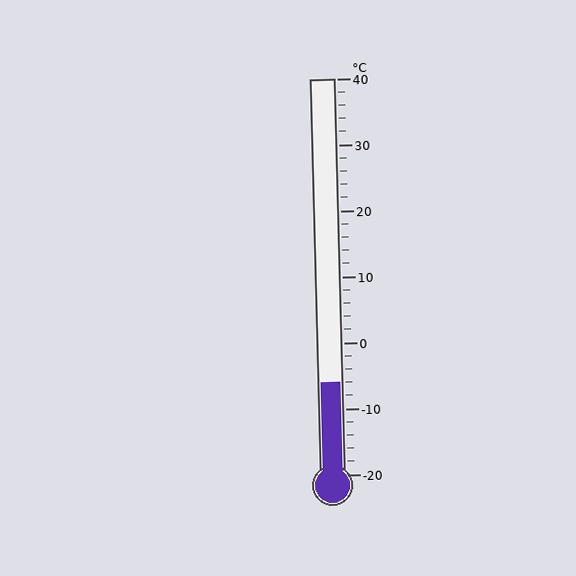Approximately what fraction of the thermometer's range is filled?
The thermometer is filled to approximately 25% of its range.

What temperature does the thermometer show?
The thermometer shows approximately -6°C.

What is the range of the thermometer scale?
The thermometer scale ranges from -20°C to 40°C.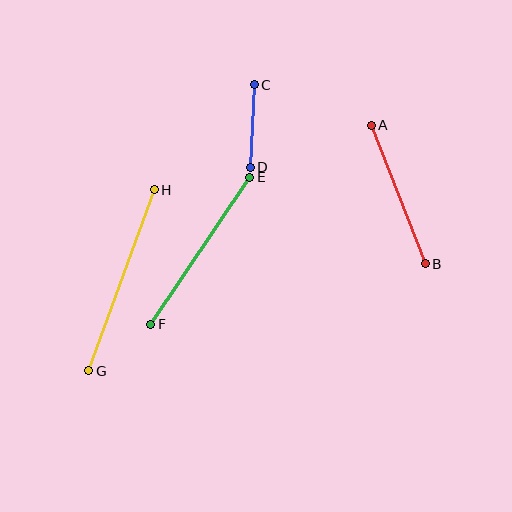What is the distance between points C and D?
The distance is approximately 82 pixels.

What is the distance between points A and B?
The distance is approximately 149 pixels.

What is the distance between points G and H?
The distance is approximately 193 pixels.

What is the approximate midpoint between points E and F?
The midpoint is at approximately (200, 251) pixels.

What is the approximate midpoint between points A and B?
The midpoint is at approximately (398, 195) pixels.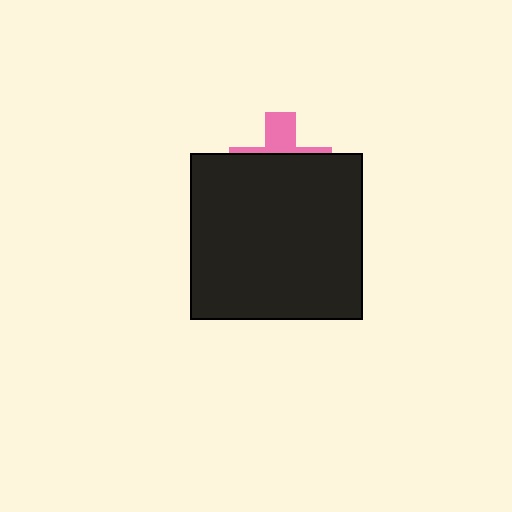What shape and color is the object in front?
The object in front is a black rectangle.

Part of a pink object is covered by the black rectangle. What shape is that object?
It is a cross.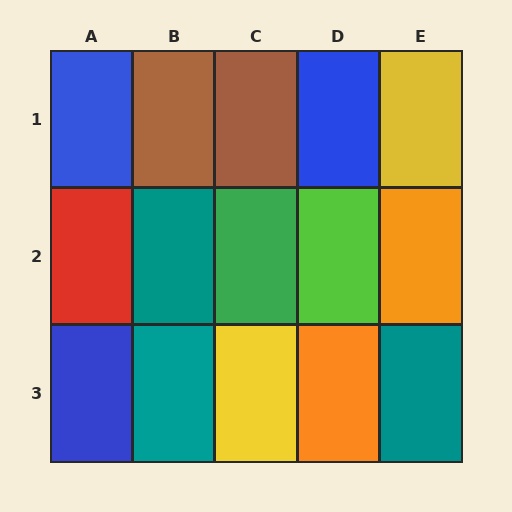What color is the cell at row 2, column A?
Red.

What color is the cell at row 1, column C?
Brown.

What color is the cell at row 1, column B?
Brown.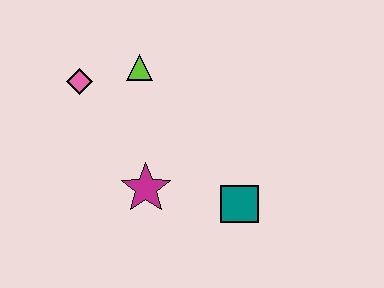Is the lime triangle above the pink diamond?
Yes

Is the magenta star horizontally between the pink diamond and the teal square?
Yes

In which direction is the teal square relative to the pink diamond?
The teal square is to the right of the pink diamond.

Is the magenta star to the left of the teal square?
Yes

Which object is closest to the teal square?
The magenta star is closest to the teal square.